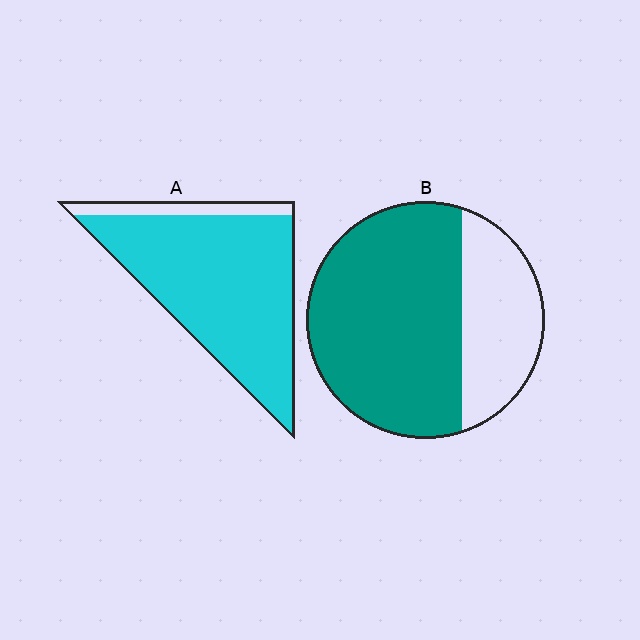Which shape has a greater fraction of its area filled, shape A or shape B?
Shape A.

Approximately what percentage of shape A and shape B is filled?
A is approximately 90% and B is approximately 70%.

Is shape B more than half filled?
Yes.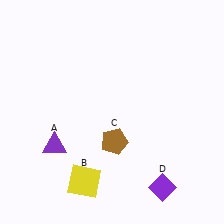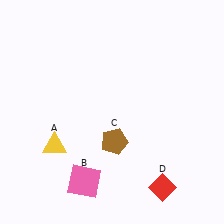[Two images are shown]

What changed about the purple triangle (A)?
In Image 1, A is purple. In Image 2, it changed to yellow.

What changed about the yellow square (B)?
In Image 1, B is yellow. In Image 2, it changed to pink.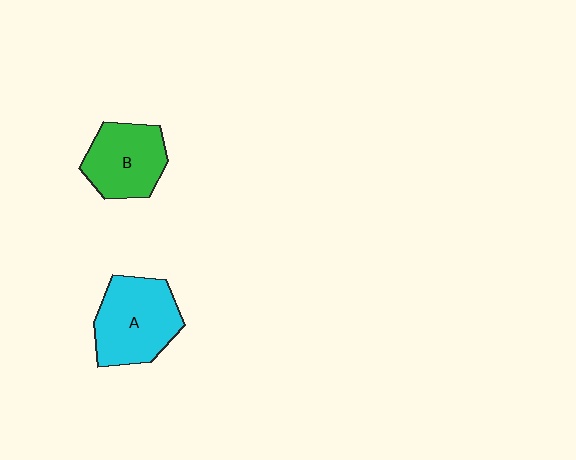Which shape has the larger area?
Shape A (cyan).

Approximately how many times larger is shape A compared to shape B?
Approximately 1.2 times.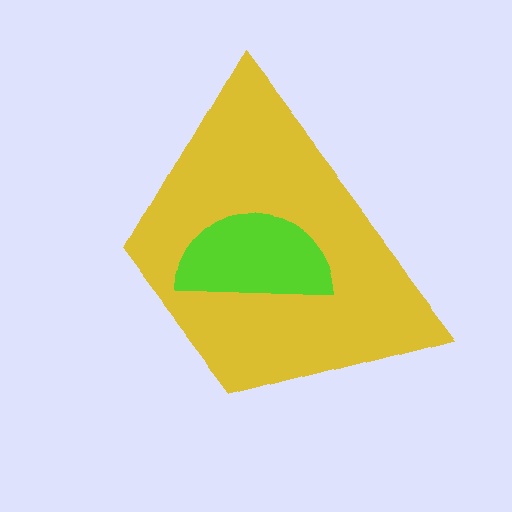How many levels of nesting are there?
2.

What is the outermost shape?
The yellow trapezoid.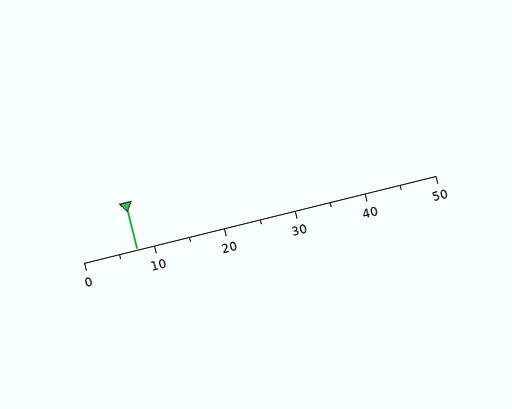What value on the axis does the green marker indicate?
The marker indicates approximately 7.5.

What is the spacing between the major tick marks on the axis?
The major ticks are spaced 10 apart.